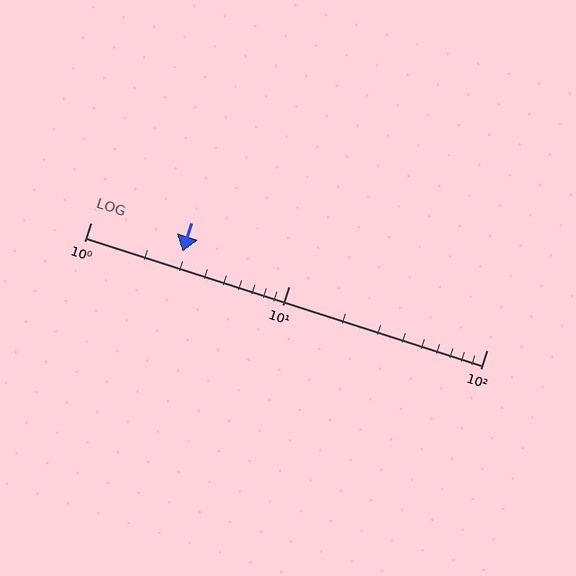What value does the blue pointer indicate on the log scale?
The pointer indicates approximately 2.9.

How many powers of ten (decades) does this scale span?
The scale spans 2 decades, from 1 to 100.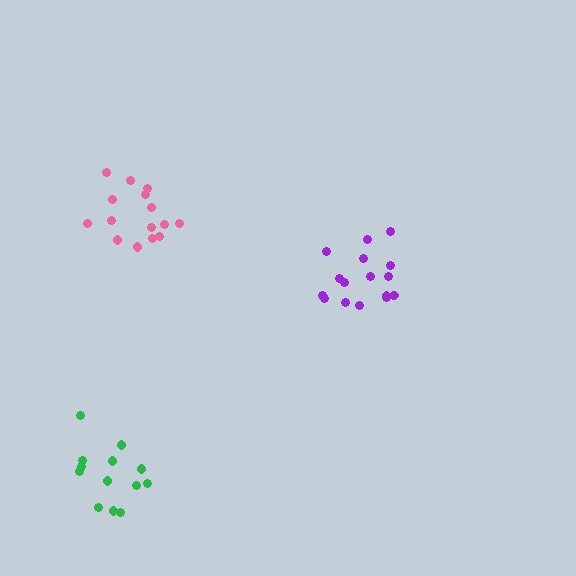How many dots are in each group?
Group 1: 16 dots, Group 2: 15 dots, Group 3: 13 dots (44 total).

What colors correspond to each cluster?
The clusters are colored: purple, pink, green.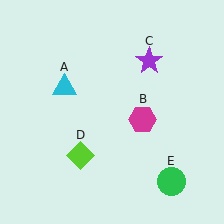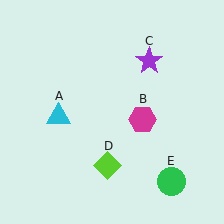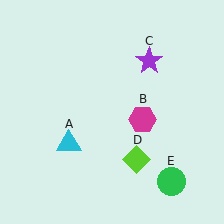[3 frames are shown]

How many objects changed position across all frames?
2 objects changed position: cyan triangle (object A), lime diamond (object D).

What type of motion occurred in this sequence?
The cyan triangle (object A), lime diamond (object D) rotated counterclockwise around the center of the scene.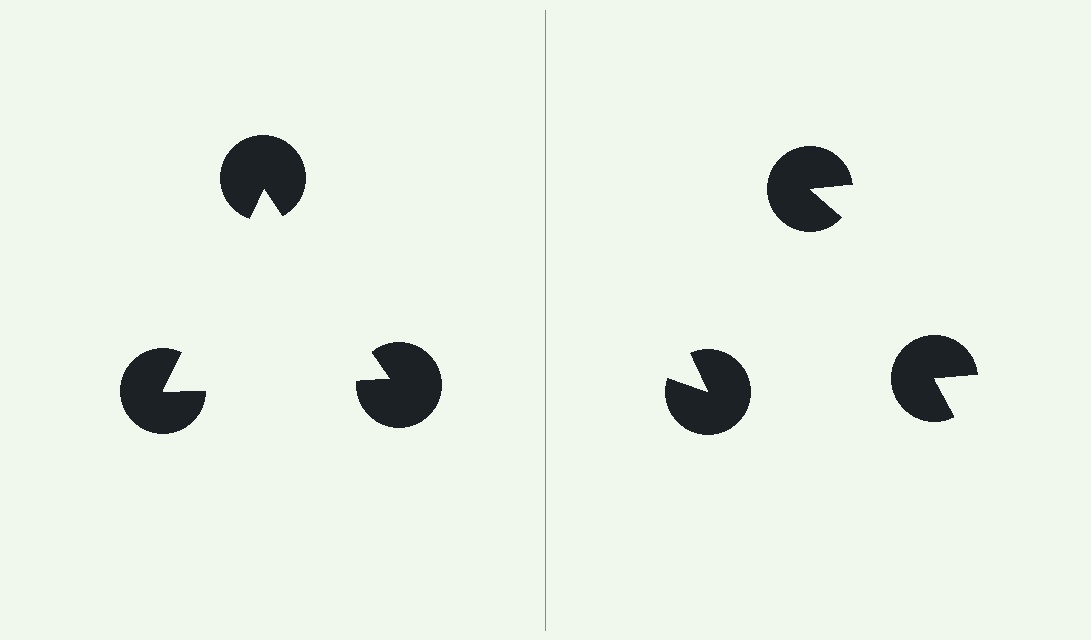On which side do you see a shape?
An illusory triangle appears on the left side. On the right side the wedge cuts are rotated, so no coherent shape forms.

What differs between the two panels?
The pac-man discs are positioned identically on both sides; only the wedge orientations differ. On the left they align to a triangle; on the right they are misaligned.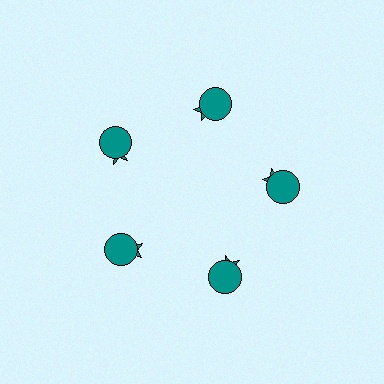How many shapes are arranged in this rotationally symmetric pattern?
There are 10 shapes, arranged in 5 groups of 2.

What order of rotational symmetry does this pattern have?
This pattern has 5-fold rotational symmetry.